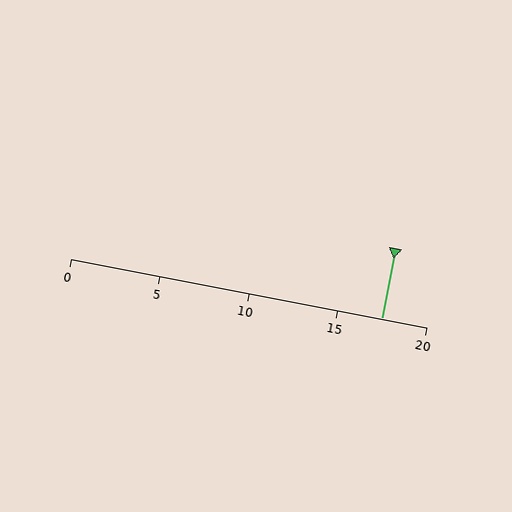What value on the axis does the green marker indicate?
The marker indicates approximately 17.5.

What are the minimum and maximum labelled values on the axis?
The axis runs from 0 to 20.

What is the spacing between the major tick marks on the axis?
The major ticks are spaced 5 apart.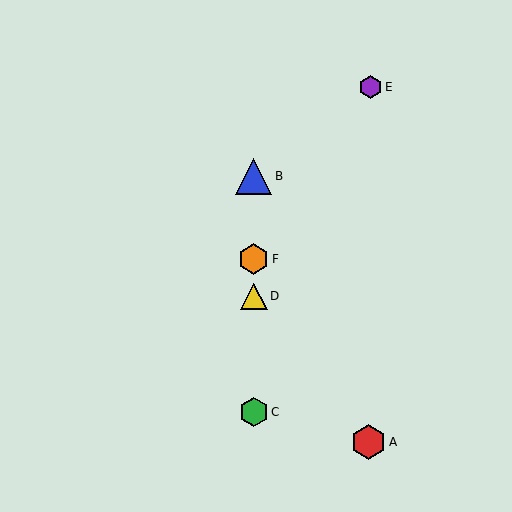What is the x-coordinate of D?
Object D is at x≈254.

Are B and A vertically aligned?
No, B is at x≈254 and A is at x≈368.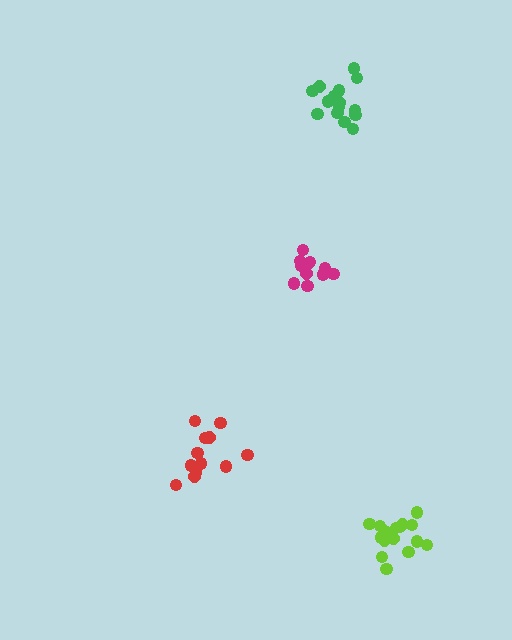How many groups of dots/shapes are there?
There are 4 groups.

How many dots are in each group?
Group 1: 16 dots, Group 2: 12 dots, Group 3: 11 dots, Group 4: 15 dots (54 total).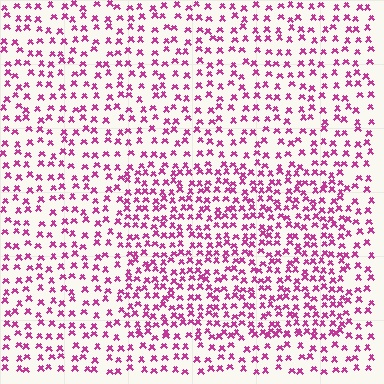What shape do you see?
I see a rectangle.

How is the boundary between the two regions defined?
The boundary is defined by a change in element density (approximately 1.6x ratio). All elements are the same color, size, and shape.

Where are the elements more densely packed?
The elements are more densely packed inside the rectangle boundary.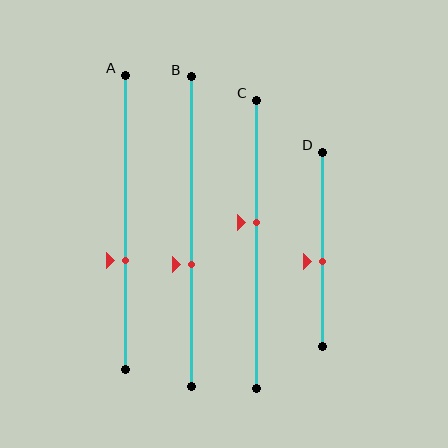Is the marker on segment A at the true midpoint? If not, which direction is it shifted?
No, the marker on segment A is shifted downward by about 13% of the segment length.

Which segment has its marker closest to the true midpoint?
Segment D has its marker closest to the true midpoint.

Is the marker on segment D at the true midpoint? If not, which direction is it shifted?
No, the marker on segment D is shifted downward by about 6% of the segment length.